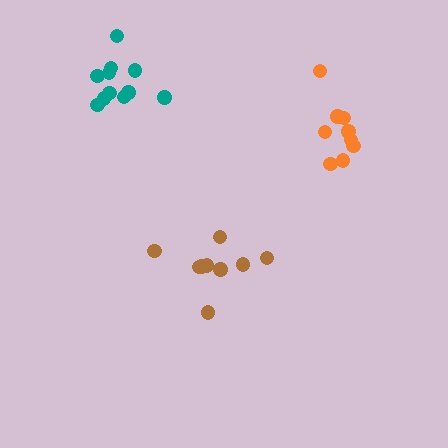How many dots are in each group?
Group 1: 11 dots, Group 2: 9 dots, Group 3: 9 dots (29 total).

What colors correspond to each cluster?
The clusters are colored: teal, orange, brown.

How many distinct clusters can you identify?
There are 3 distinct clusters.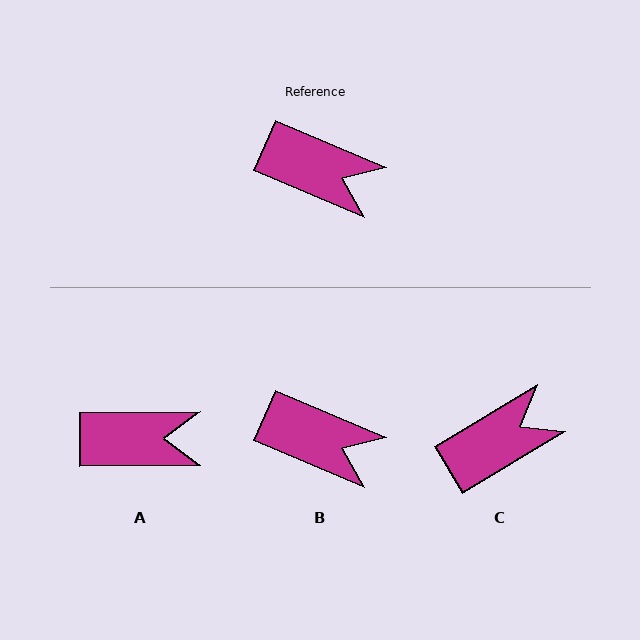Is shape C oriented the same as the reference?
No, it is off by about 54 degrees.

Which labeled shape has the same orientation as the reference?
B.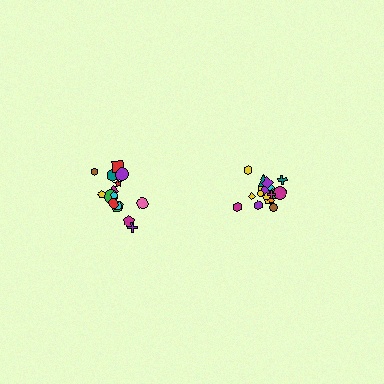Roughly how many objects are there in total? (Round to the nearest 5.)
Roughly 35 objects in total.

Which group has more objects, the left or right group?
The right group.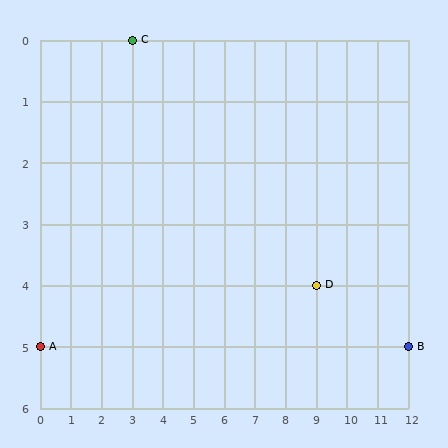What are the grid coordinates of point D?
Point D is at grid coordinates (9, 4).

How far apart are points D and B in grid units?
Points D and B are 3 columns and 1 row apart (about 3.2 grid units diagonally).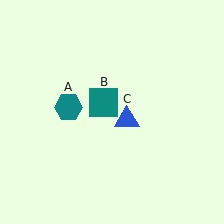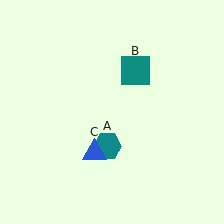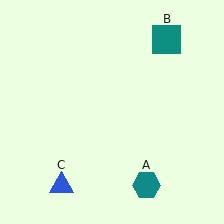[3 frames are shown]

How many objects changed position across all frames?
3 objects changed position: teal hexagon (object A), teal square (object B), blue triangle (object C).